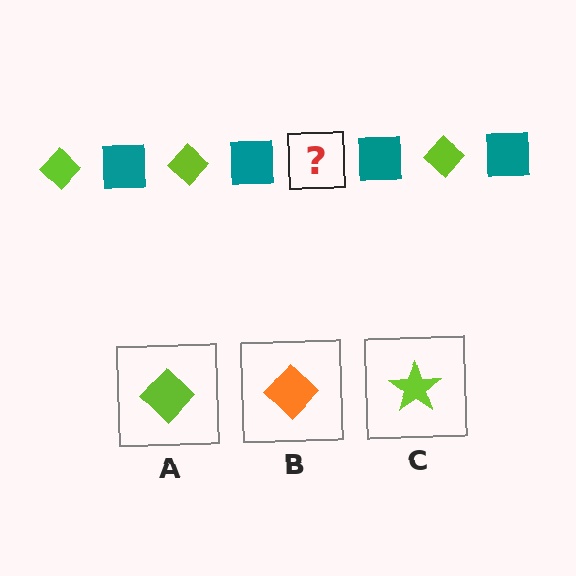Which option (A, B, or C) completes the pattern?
A.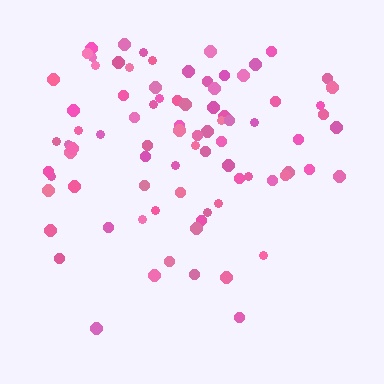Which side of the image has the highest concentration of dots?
The top.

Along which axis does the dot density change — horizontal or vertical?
Vertical.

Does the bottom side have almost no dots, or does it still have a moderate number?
Still a moderate number, just noticeably fewer than the top.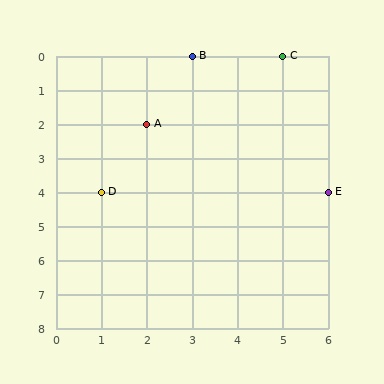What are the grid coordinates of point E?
Point E is at grid coordinates (6, 4).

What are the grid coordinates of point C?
Point C is at grid coordinates (5, 0).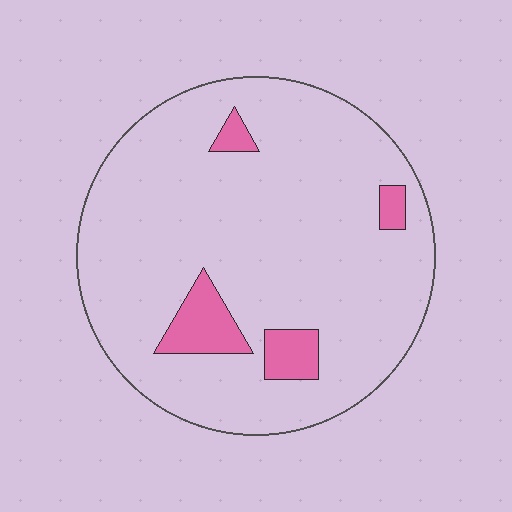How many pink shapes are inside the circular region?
4.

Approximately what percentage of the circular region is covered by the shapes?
Approximately 10%.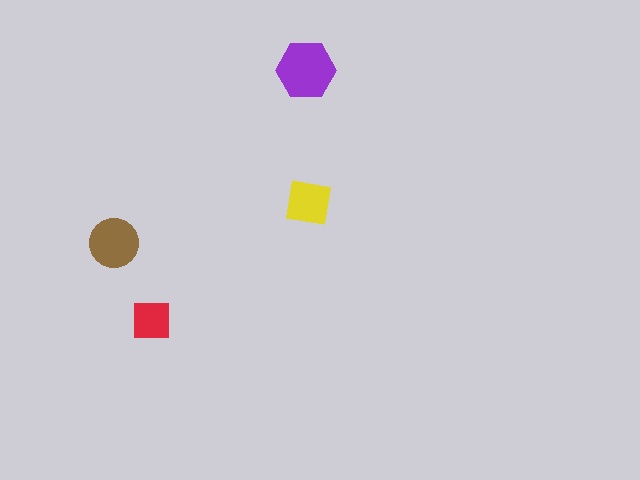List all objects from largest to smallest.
The purple hexagon, the brown circle, the yellow square, the red square.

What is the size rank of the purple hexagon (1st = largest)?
1st.